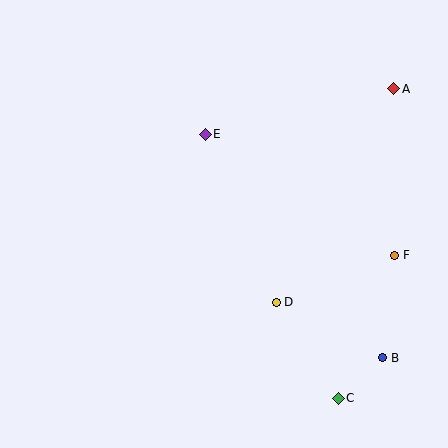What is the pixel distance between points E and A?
The distance between E and A is 194 pixels.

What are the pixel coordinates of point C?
Point C is at (338, 398).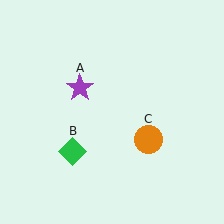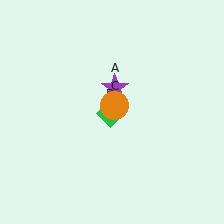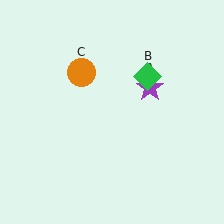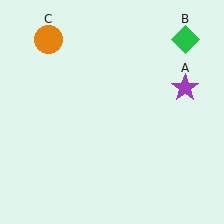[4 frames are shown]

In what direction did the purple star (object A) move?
The purple star (object A) moved right.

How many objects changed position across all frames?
3 objects changed position: purple star (object A), green diamond (object B), orange circle (object C).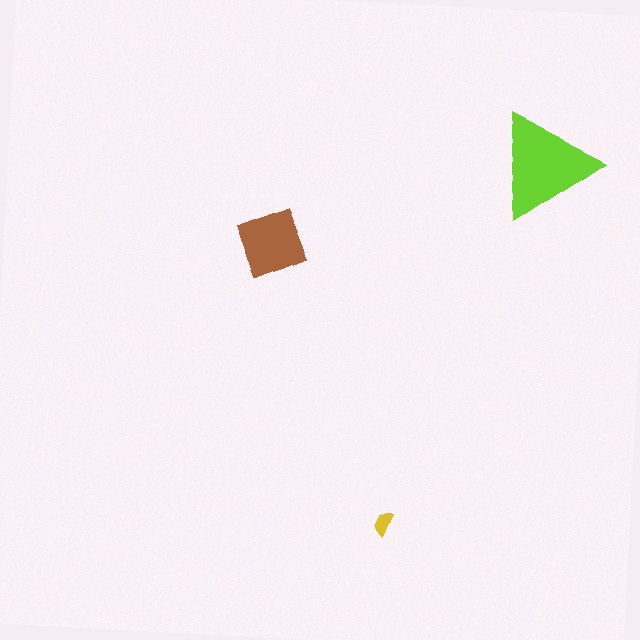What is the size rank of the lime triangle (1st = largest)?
1st.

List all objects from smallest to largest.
The yellow semicircle, the brown diamond, the lime triangle.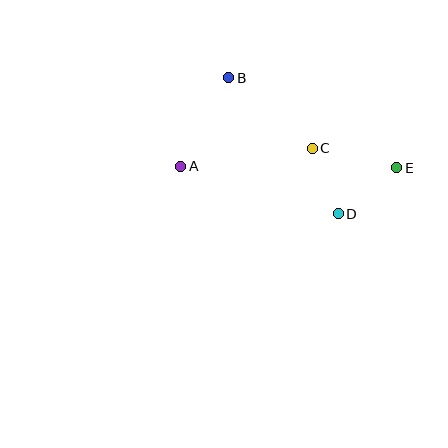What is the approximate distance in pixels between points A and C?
The distance between A and C is approximately 133 pixels.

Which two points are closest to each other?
Points C and D are closest to each other.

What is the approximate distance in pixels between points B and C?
The distance between B and C is approximately 109 pixels.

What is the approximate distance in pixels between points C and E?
The distance between C and E is approximately 87 pixels.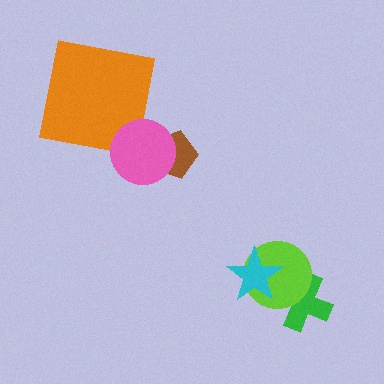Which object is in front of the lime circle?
The cyan star is in front of the lime circle.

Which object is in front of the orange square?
The pink circle is in front of the orange square.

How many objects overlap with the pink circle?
2 objects overlap with the pink circle.